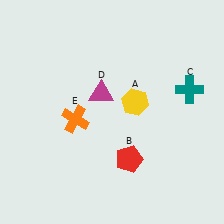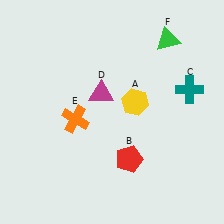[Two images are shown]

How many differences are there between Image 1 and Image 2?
There is 1 difference between the two images.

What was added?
A green triangle (F) was added in Image 2.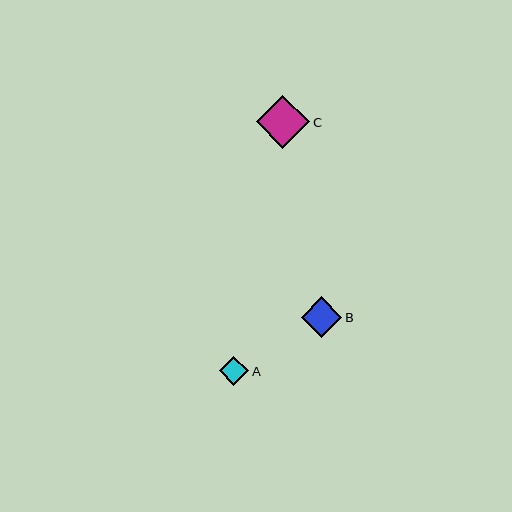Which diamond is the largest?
Diamond C is the largest with a size of approximately 53 pixels.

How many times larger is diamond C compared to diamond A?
Diamond C is approximately 1.8 times the size of diamond A.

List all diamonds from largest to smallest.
From largest to smallest: C, B, A.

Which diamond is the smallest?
Diamond A is the smallest with a size of approximately 30 pixels.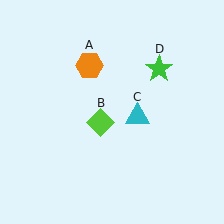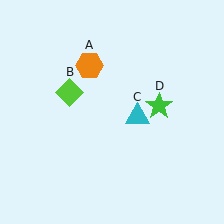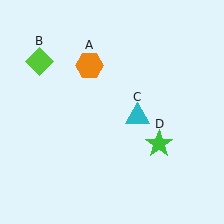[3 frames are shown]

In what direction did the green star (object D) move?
The green star (object D) moved down.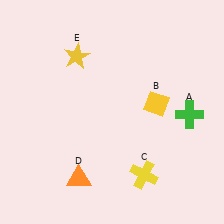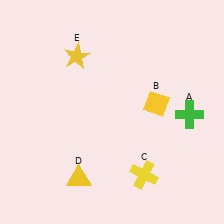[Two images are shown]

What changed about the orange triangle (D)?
In Image 1, D is orange. In Image 2, it changed to yellow.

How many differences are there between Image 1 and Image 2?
There is 1 difference between the two images.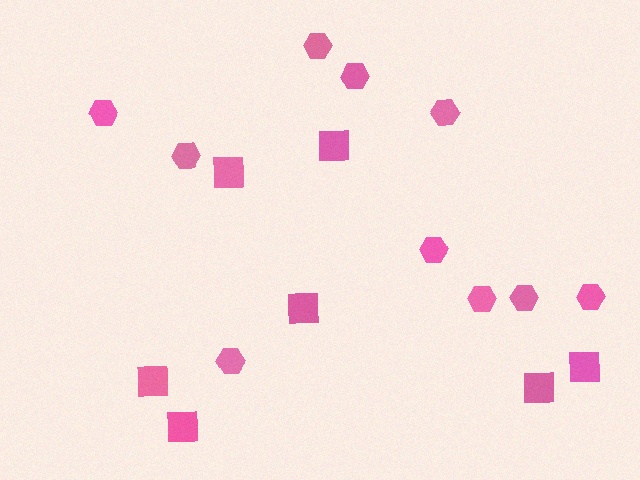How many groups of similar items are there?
There are 2 groups: one group of hexagons (10) and one group of squares (7).